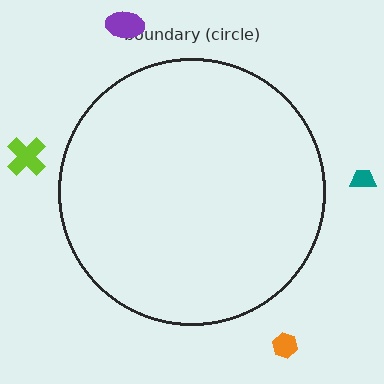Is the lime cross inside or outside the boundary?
Outside.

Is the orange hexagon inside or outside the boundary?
Outside.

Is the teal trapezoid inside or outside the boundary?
Outside.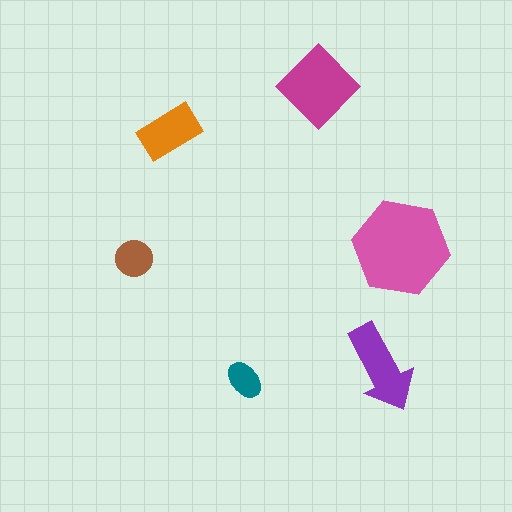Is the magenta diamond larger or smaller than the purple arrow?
Larger.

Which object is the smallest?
The teal ellipse.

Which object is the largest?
The pink hexagon.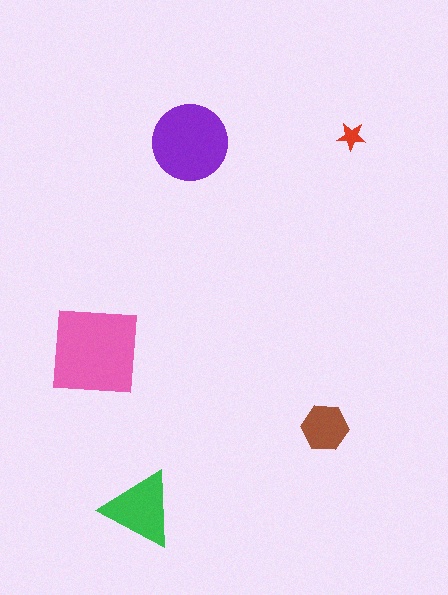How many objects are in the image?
There are 5 objects in the image.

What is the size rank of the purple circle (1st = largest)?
2nd.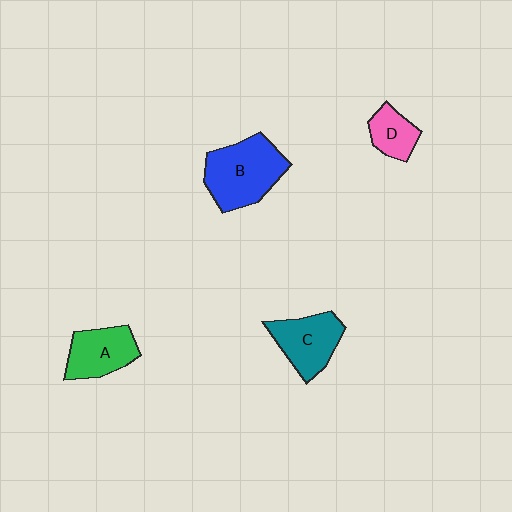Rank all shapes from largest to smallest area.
From largest to smallest: B (blue), C (teal), A (green), D (pink).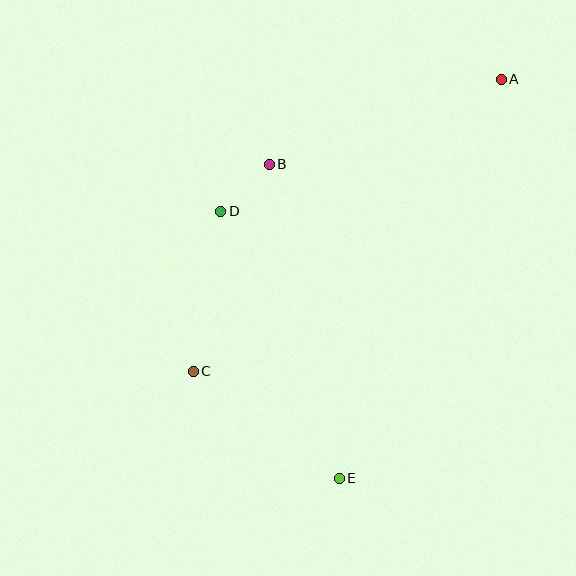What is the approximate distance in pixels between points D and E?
The distance between D and E is approximately 292 pixels.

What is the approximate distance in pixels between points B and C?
The distance between B and C is approximately 221 pixels.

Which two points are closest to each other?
Points B and D are closest to each other.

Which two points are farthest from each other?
Points A and E are farthest from each other.